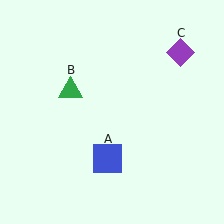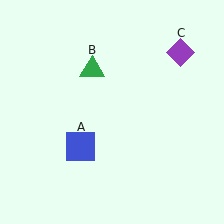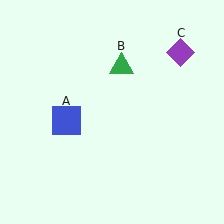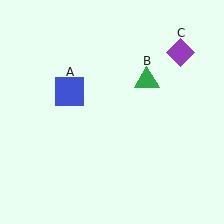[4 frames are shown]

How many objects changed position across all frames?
2 objects changed position: blue square (object A), green triangle (object B).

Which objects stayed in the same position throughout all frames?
Purple diamond (object C) remained stationary.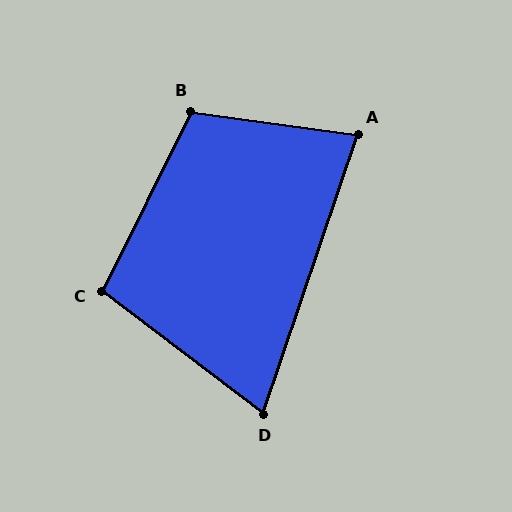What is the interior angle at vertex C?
Approximately 101 degrees (obtuse).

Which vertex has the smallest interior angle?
D, at approximately 72 degrees.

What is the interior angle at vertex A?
Approximately 79 degrees (acute).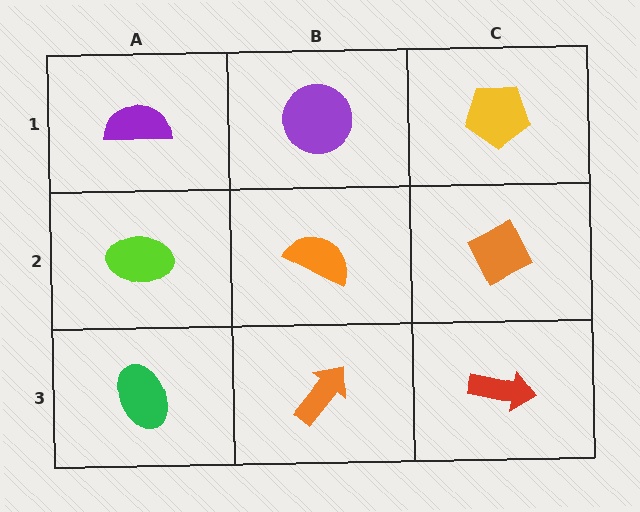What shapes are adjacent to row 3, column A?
A lime ellipse (row 2, column A), an orange arrow (row 3, column B).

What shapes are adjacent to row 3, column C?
An orange diamond (row 2, column C), an orange arrow (row 3, column B).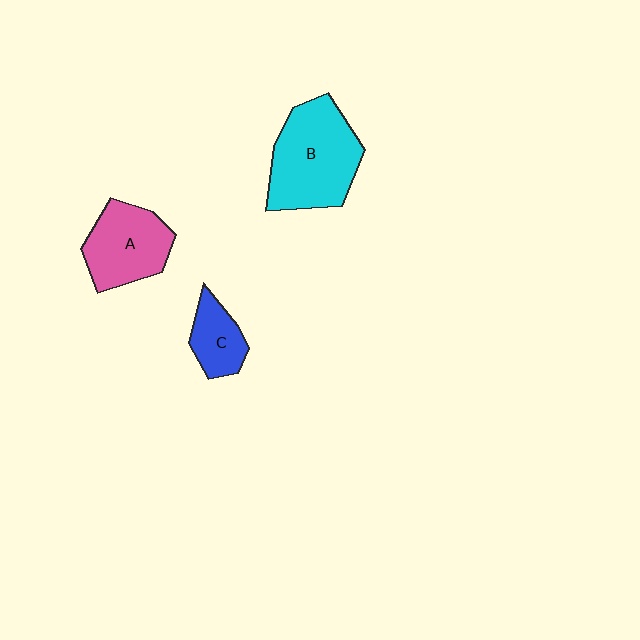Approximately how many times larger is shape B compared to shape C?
Approximately 2.4 times.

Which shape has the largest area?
Shape B (cyan).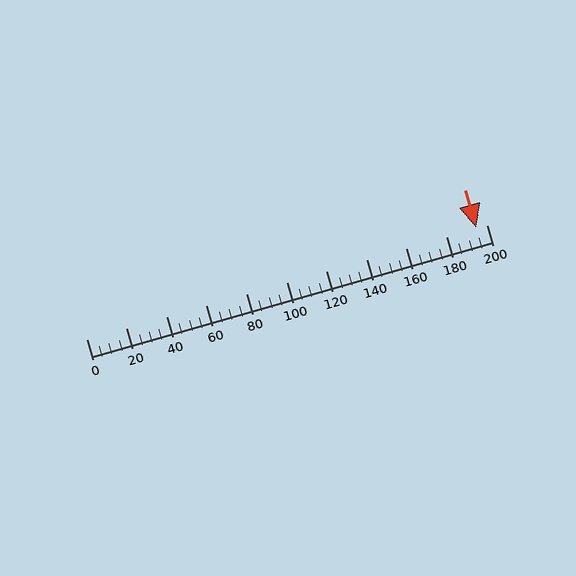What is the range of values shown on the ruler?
The ruler shows values from 0 to 200.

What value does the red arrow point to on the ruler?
The red arrow points to approximately 195.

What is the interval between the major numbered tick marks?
The major tick marks are spaced 20 units apart.